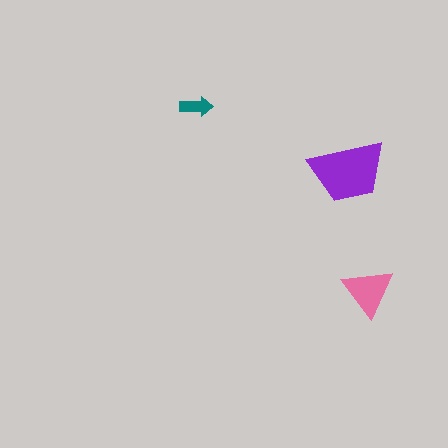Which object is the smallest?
The teal arrow.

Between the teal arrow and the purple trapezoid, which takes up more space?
The purple trapezoid.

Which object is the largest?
The purple trapezoid.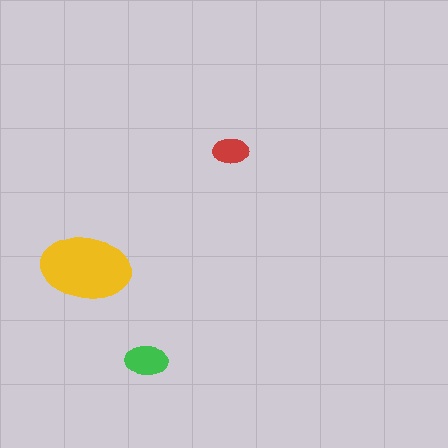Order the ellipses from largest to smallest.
the yellow one, the green one, the red one.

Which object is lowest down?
The green ellipse is bottommost.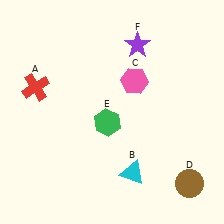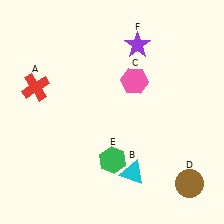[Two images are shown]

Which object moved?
The green hexagon (E) moved down.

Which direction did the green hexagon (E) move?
The green hexagon (E) moved down.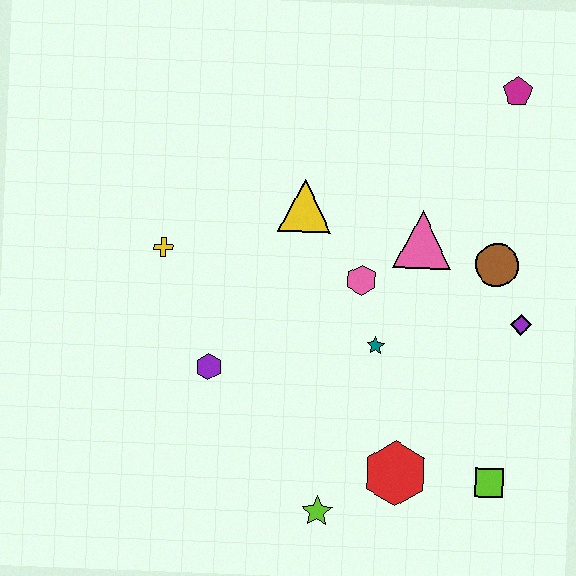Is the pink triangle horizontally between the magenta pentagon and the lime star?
Yes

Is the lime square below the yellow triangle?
Yes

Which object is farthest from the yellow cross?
The lime square is farthest from the yellow cross.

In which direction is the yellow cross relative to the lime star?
The yellow cross is above the lime star.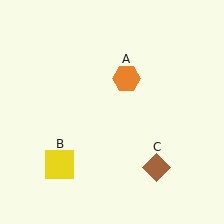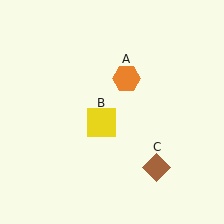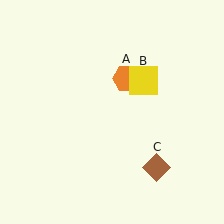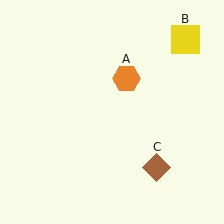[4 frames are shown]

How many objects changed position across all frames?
1 object changed position: yellow square (object B).